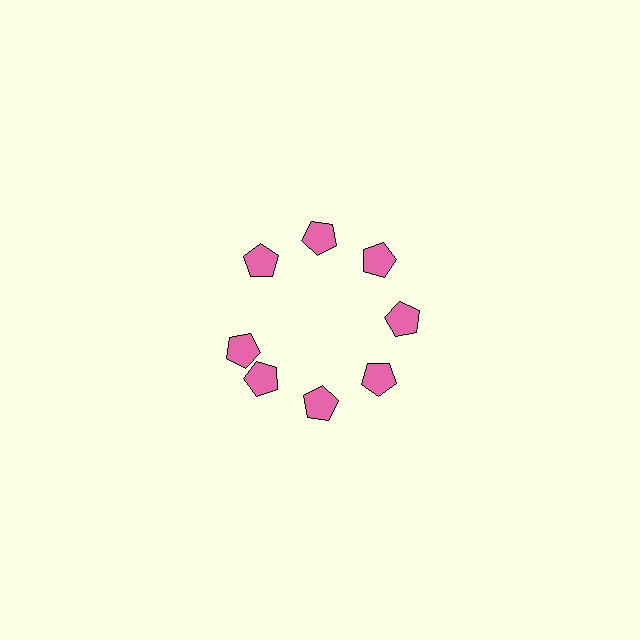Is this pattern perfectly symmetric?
No. The 8 pink pentagons are arranged in a ring, but one element near the 9 o'clock position is rotated out of alignment along the ring, breaking the 8-fold rotational symmetry.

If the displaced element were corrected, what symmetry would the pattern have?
It would have 8-fold rotational symmetry — the pattern would map onto itself every 45 degrees.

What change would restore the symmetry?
The symmetry would be restored by rotating it back into even spacing with its neighbors so that all 8 pentagons sit at equal angles and equal distance from the center.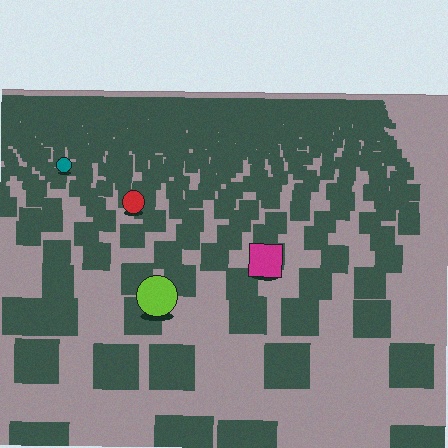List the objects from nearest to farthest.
From nearest to farthest: the lime circle, the magenta square, the red circle, the teal circle.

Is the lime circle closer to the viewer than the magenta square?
Yes. The lime circle is closer — you can tell from the texture gradient: the ground texture is coarser near it.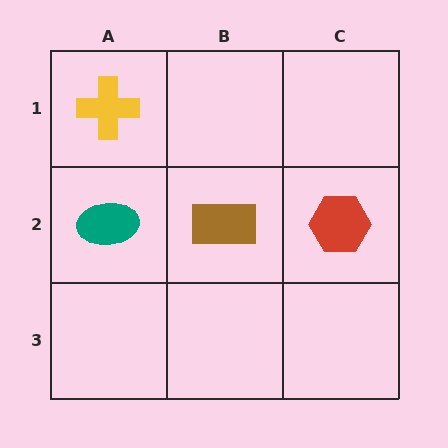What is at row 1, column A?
A yellow cross.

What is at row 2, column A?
A teal ellipse.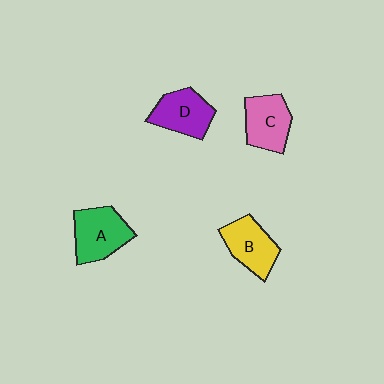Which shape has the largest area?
Shape A (green).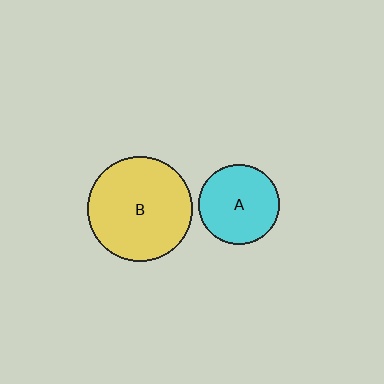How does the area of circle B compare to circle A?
Approximately 1.7 times.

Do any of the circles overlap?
No, none of the circles overlap.